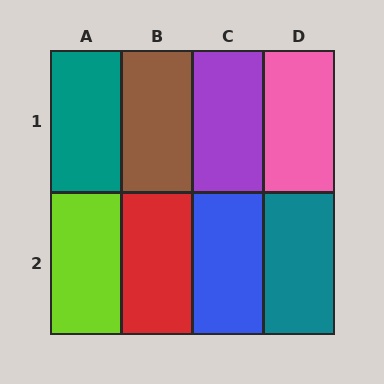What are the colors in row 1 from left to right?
Teal, brown, purple, pink.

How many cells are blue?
1 cell is blue.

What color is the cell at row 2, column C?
Blue.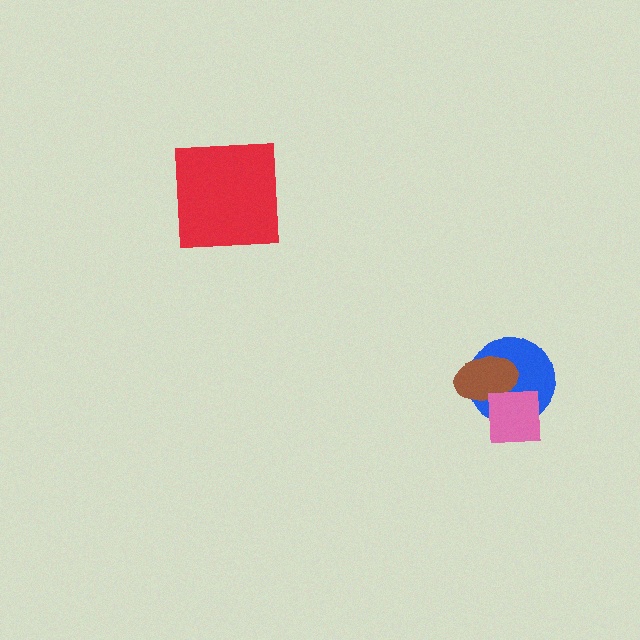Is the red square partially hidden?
No, no other shape covers it.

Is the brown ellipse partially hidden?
Yes, it is partially covered by another shape.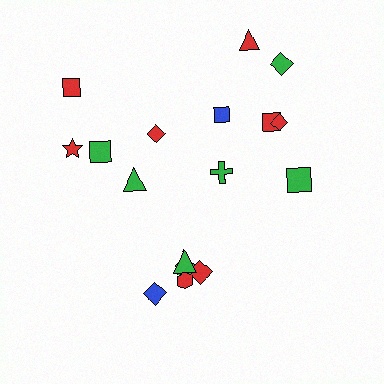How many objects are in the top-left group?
There are 5 objects.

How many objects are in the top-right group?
There are 7 objects.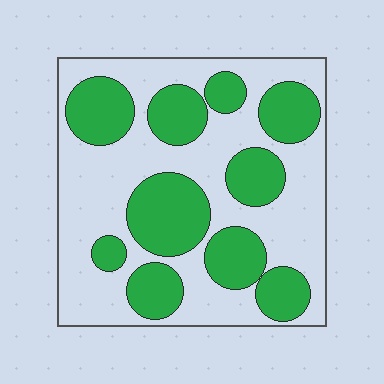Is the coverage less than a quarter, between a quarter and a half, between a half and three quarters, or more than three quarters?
Between a quarter and a half.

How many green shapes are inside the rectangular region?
10.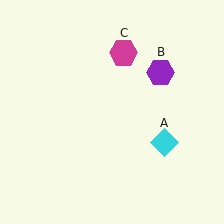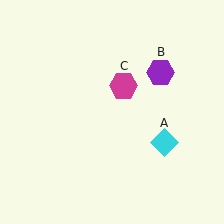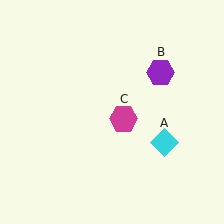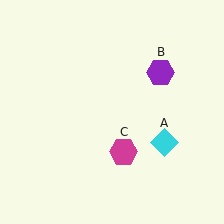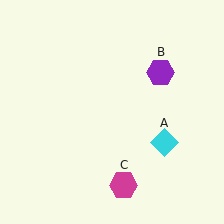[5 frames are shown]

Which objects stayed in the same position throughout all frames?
Cyan diamond (object A) and purple hexagon (object B) remained stationary.